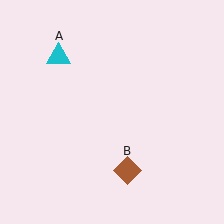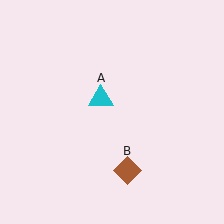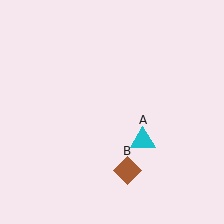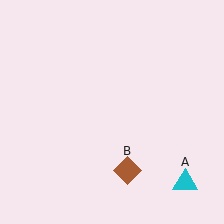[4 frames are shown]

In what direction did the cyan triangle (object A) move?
The cyan triangle (object A) moved down and to the right.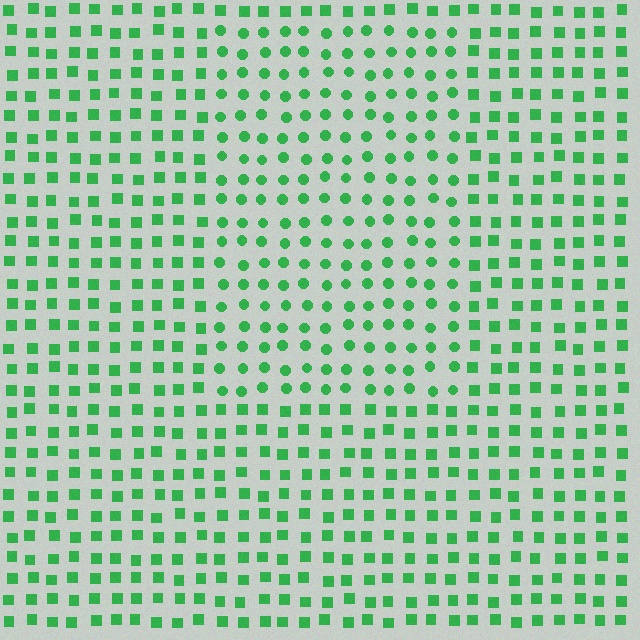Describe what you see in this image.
The image is filled with small green elements arranged in a uniform grid. A rectangle-shaped region contains circles, while the surrounding area contains squares. The boundary is defined purely by the change in element shape.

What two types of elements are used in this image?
The image uses circles inside the rectangle region and squares outside it.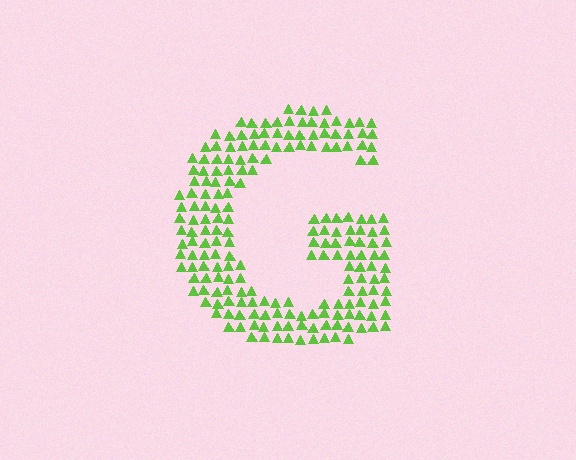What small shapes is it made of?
It is made of small triangles.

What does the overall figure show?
The overall figure shows the letter G.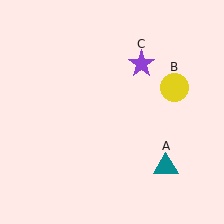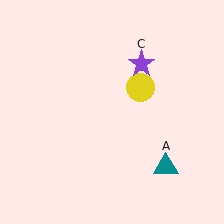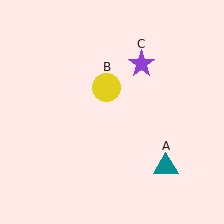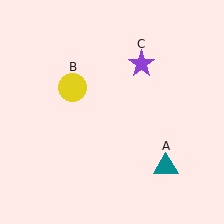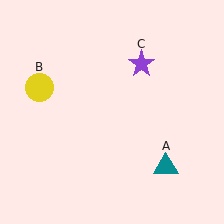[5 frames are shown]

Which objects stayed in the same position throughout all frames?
Teal triangle (object A) and purple star (object C) remained stationary.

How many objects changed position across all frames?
1 object changed position: yellow circle (object B).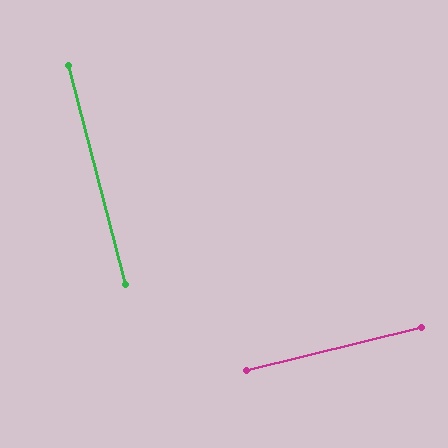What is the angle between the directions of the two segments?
Approximately 89 degrees.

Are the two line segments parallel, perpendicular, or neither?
Perpendicular — they meet at approximately 89°.